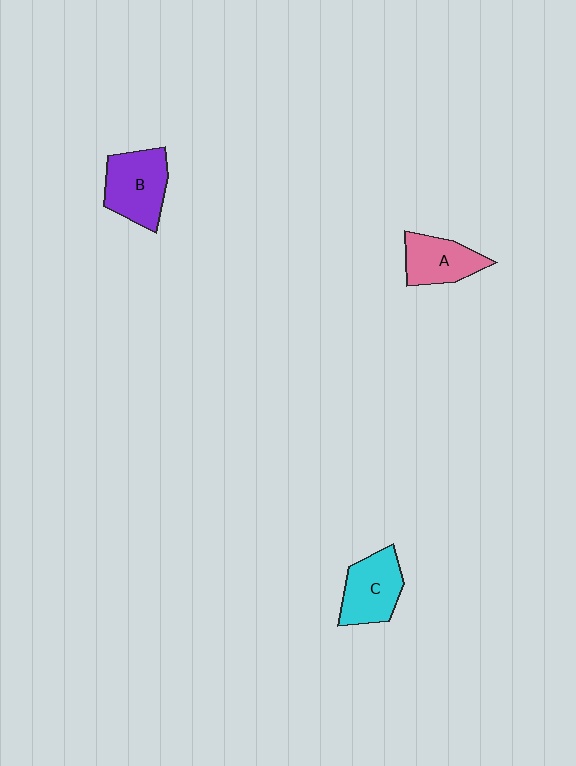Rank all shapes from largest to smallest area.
From largest to smallest: B (purple), C (cyan), A (pink).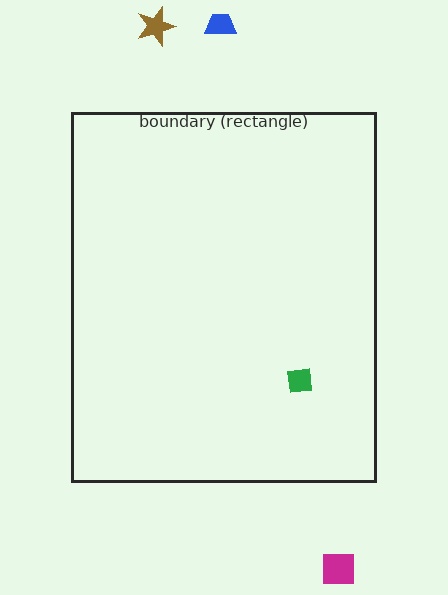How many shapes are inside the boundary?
1 inside, 3 outside.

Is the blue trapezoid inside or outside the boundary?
Outside.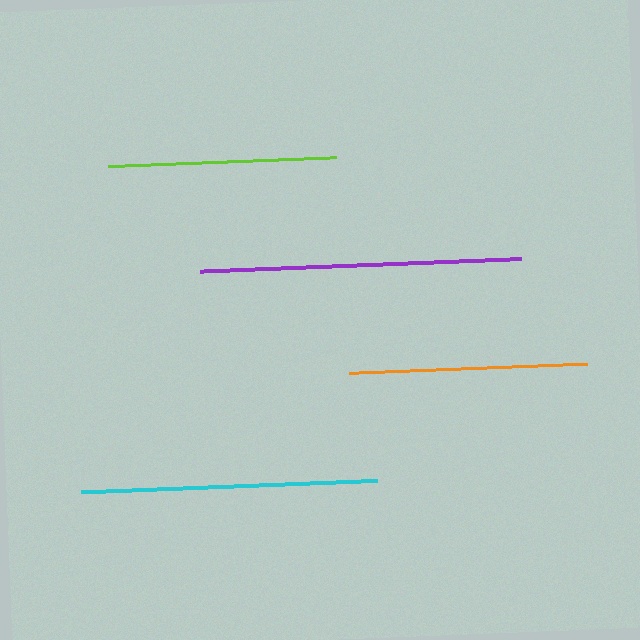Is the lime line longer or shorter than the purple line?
The purple line is longer than the lime line.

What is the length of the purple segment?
The purple segment is approximately 322 pixels long.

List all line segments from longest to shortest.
From longest to shortest: purple, cyan, orange, lime.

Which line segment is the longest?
The purple line is the longest at approximately 322 pixels.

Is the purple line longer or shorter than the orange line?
The purple line is longer than the orange line.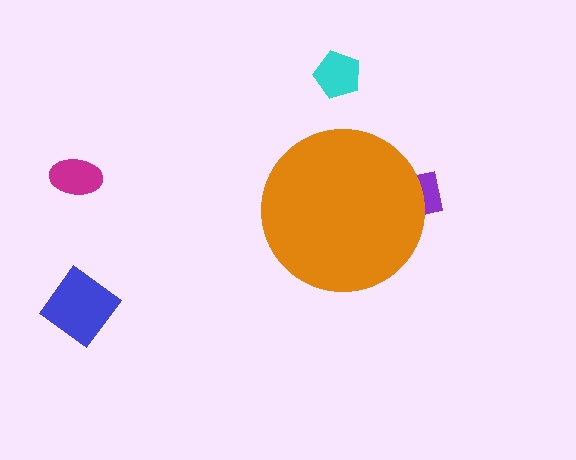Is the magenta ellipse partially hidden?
No, the magenta ellipse is fully visible.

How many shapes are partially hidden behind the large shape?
1 shape is partially hidden.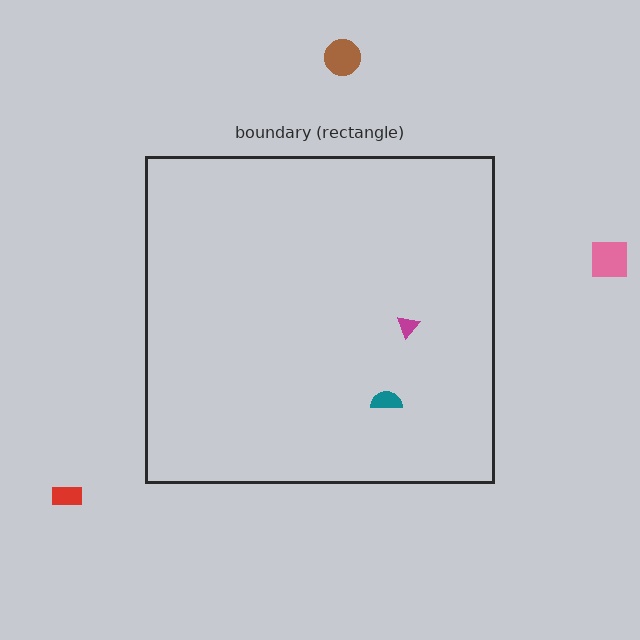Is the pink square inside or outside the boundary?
Outside.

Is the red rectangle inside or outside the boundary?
Outside.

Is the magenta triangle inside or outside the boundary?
Inside.